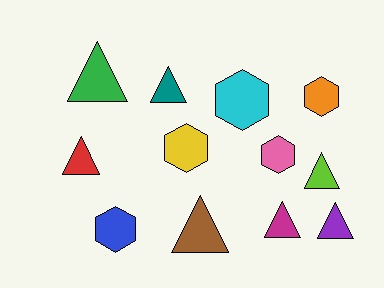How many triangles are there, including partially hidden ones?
There are 7 triangles.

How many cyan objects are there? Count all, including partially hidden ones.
There is 1 cyan object.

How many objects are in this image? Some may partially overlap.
There are 12 objects.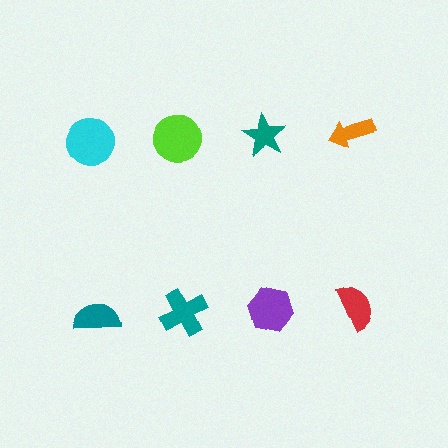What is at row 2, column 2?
A teal cross.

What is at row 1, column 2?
A lime circle.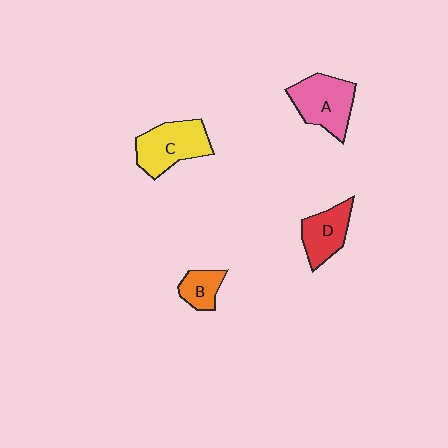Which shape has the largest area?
Shape C (yellow).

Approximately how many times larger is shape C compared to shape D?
Approximately 1.4 times.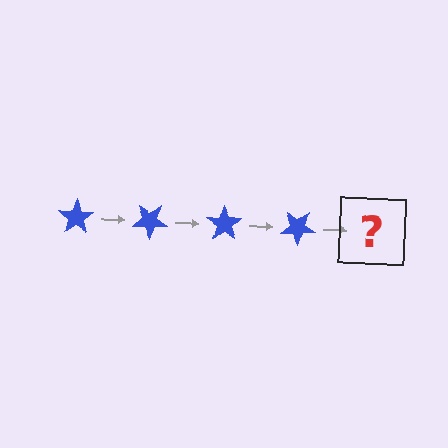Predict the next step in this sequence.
The next step is a blue star rotated 140 degrees.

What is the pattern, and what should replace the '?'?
The pattern is that the star rotates 35 degrees each step. The '?' should be a blue star rotated 140 degrees.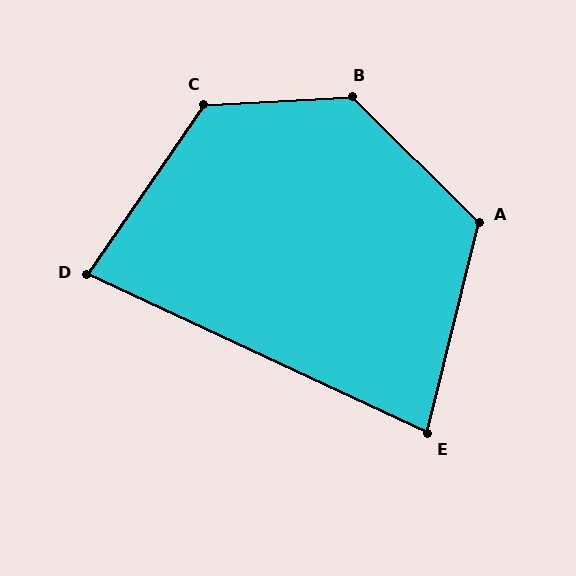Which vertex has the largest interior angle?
B, at approximately 132 degrees.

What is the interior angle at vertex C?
Approximately 128 degrees (obtuse).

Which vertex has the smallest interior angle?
E, at approximately 79 degrees.